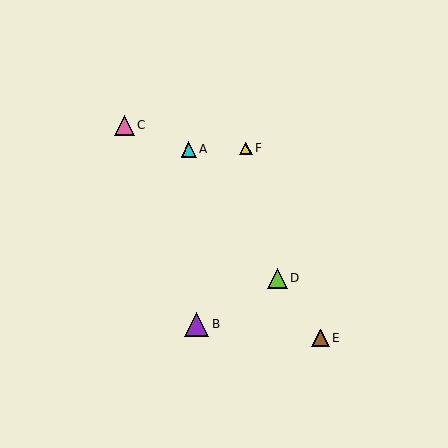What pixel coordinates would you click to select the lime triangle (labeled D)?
Click at (278, 278) to select the lime triangle D.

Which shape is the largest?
The purple triangle (labeled B) is the largest.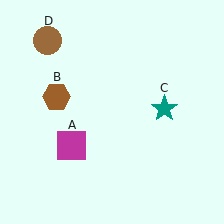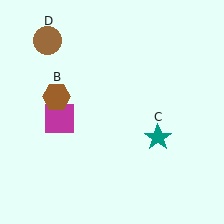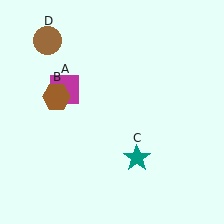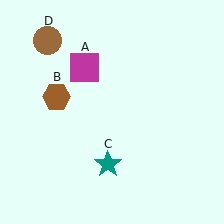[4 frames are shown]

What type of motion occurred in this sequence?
The magenta square (object A), teal star (object C) rotated clockwise around the center of the scene.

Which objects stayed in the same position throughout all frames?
Brown hexagon (object B) and brown circle (object D) remained stationary.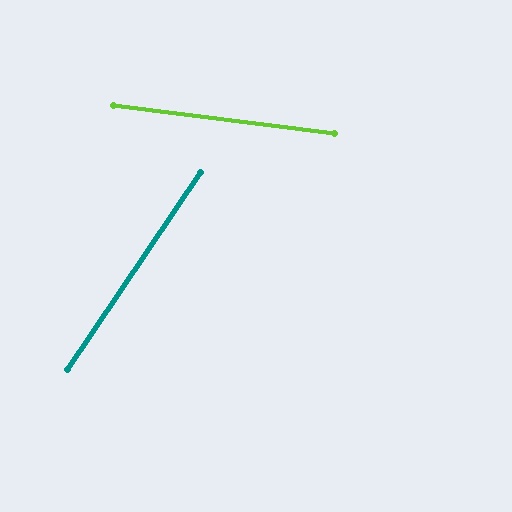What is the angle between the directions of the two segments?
Approximately 63 degrees.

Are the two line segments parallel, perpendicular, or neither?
Neither parallel nor perpendicular — they differ by about 63°.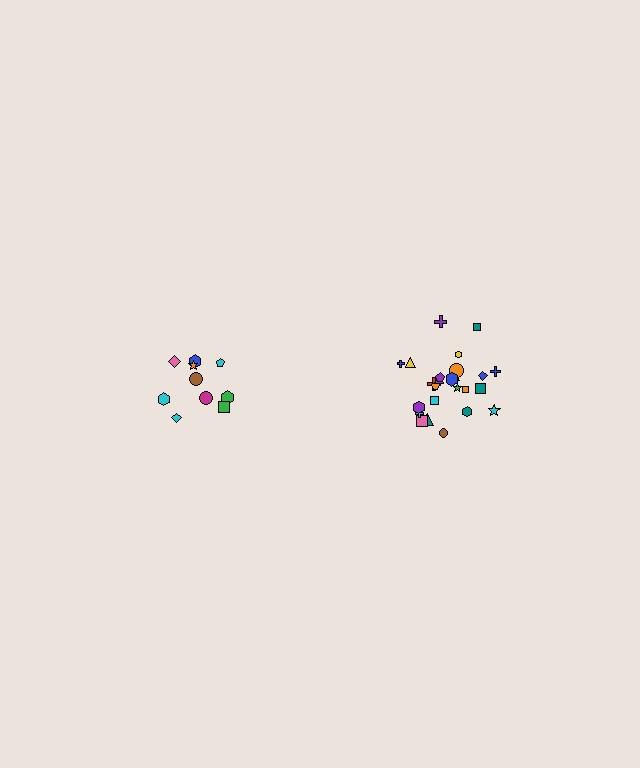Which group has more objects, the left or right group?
The right group.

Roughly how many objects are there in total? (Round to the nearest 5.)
Roughly 35 objects in total.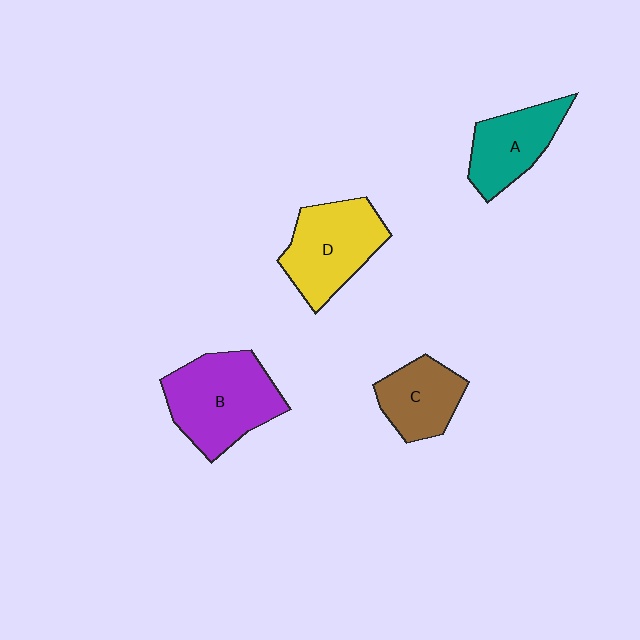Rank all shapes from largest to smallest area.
From largest to smallest: B (purple), D (yellow), A (teal), C (brown).